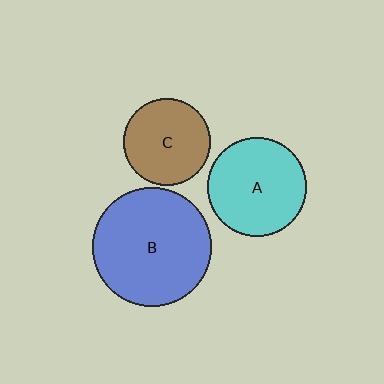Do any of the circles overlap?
No, none of the circles overlap.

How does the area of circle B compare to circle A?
Approximately 1.4 times.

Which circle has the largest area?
Circle B (blue).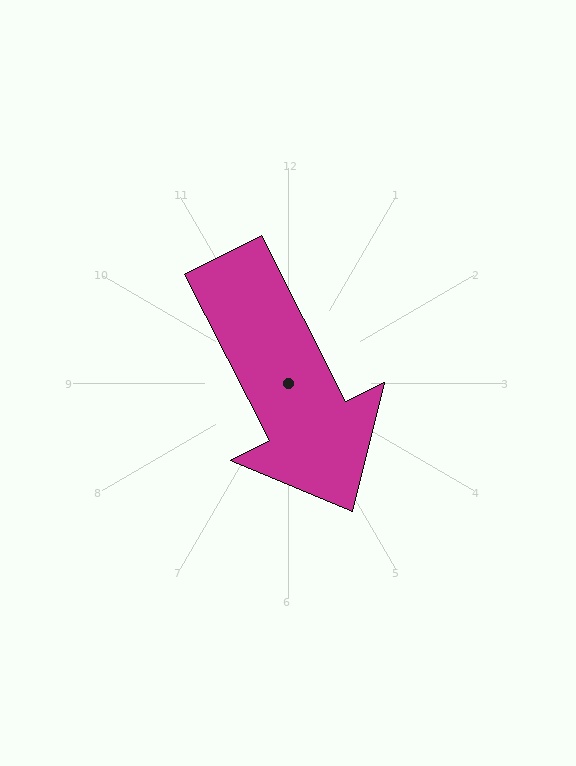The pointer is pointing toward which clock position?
Roughly 5 o'clock.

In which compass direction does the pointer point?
Southeast.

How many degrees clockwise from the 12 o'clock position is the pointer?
Approximately 153 degrees.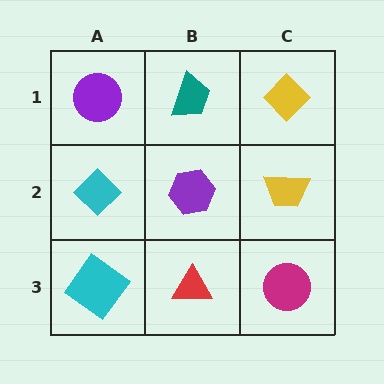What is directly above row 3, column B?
A purple hexagon.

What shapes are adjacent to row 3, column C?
A yellow trapezoid (row 2, column C), a red triangle (row 3, column B).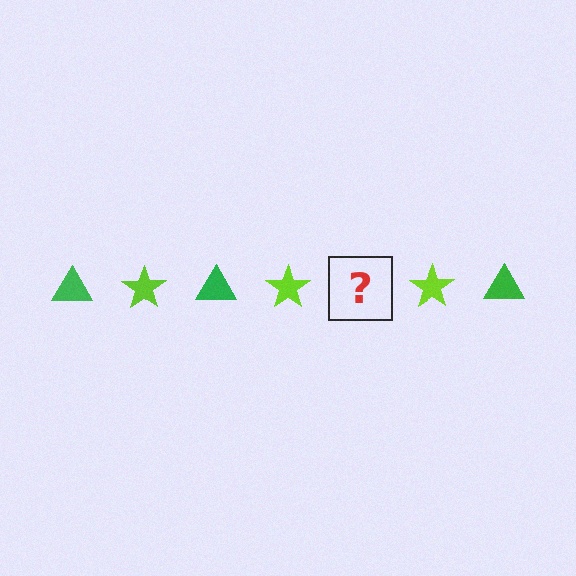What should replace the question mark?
The question mark should be replaced with a green triangle.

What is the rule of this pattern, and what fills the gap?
The rule is that the pattern alternates between green triangle and lime star. The gap should be filled with a green triangle.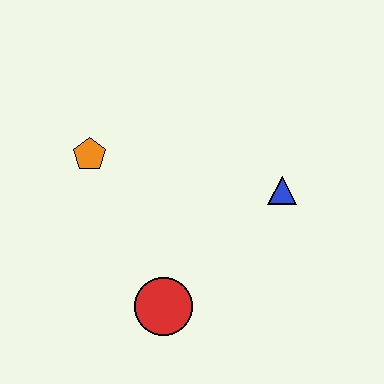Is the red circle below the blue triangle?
Yes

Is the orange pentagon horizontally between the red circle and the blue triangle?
No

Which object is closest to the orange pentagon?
The red circle is closest to the orange pentagon.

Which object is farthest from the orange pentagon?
The blue triangle is farthest from the orange pentagon.